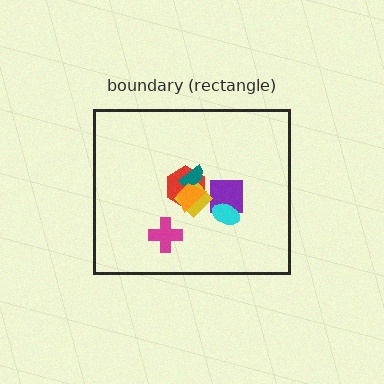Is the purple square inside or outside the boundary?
Inside.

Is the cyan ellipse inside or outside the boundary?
Inside.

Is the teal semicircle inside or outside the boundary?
Inside.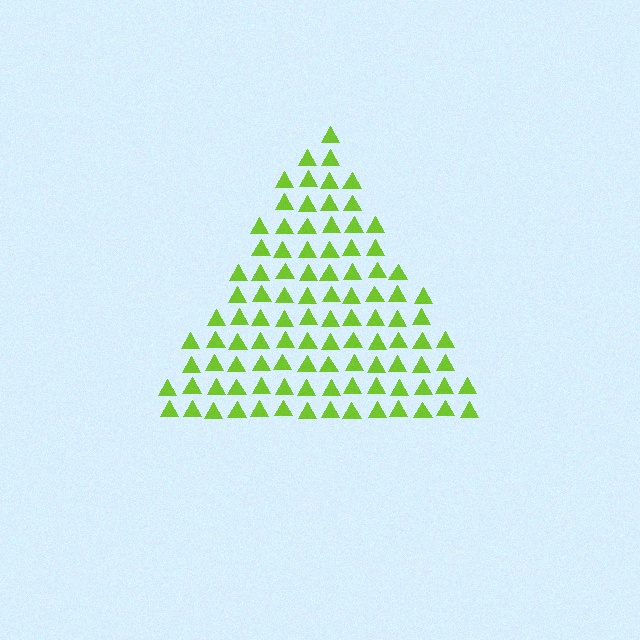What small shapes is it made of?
It is made of small triangles.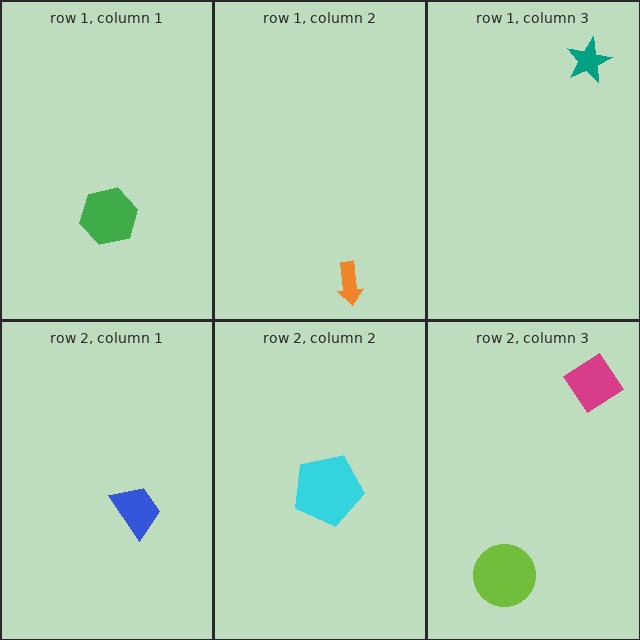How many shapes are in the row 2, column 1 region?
1.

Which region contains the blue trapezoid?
The row 2, column 1 region.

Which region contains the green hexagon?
The row 1, column 1 region.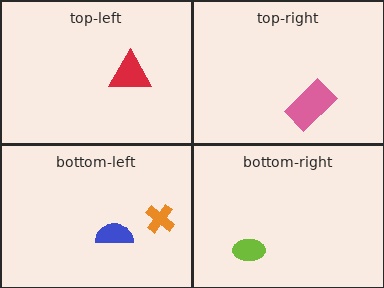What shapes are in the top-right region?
The pink rectangle.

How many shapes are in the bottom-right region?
1.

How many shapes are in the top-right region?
1.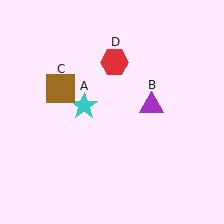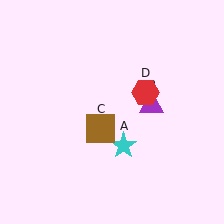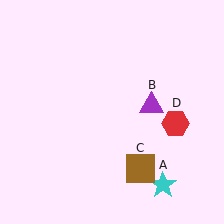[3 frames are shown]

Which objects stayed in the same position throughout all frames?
Purple triangle (object B) remained stationary.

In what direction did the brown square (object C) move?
The brown square (object C) moved down and to the right.